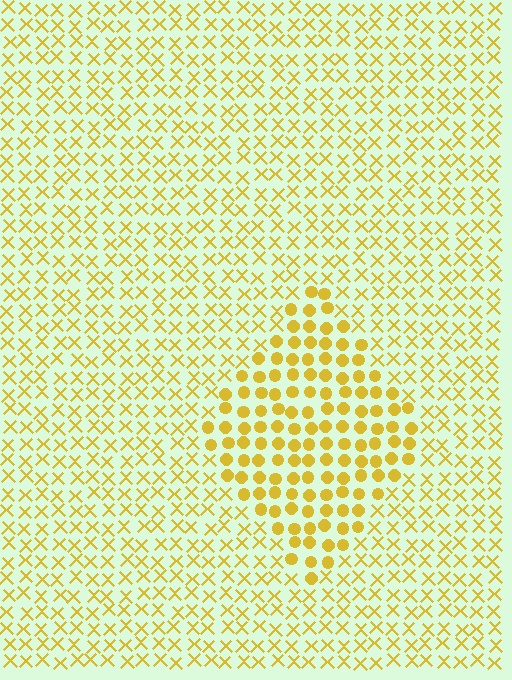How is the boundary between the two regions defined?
The boundary is defined by a change in element shape: circles inside vs. X marks outside. All elements share the same color and spacing.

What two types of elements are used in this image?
The image uses circles inside the diamond region and X marks outside it.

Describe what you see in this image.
The image is filled with small yellow elements arranged in a uniform grid. A diamond-shaped region contains circles, while the surrounding area contains X marks. The boundary is defined purely by the change in element shape.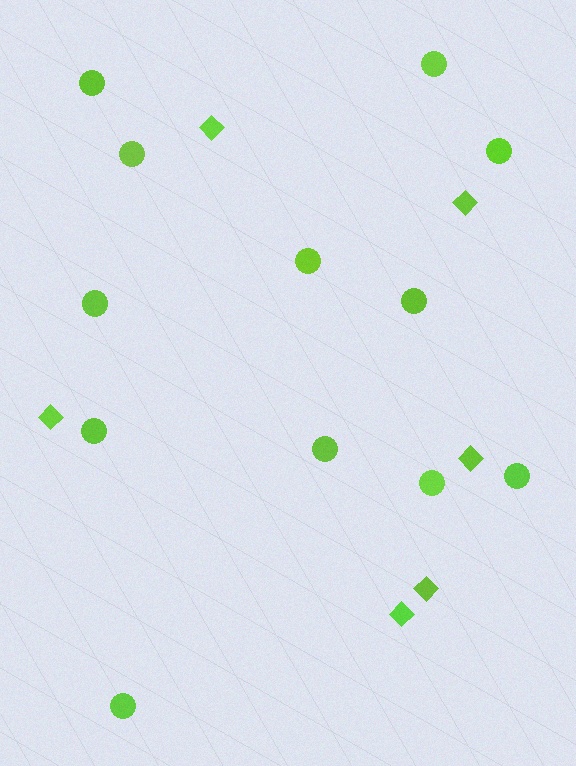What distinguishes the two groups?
There are 2 groups: one group of diamonds (6) and one group of circles (12).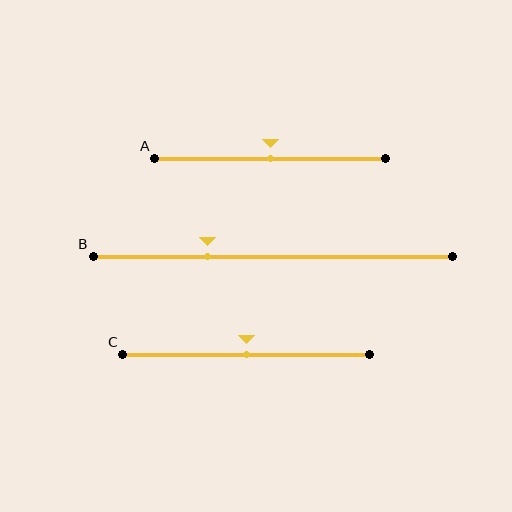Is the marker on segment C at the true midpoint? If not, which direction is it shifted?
Yes, the marker on segment C is at the true midpoint.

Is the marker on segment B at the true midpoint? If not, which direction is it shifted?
No, the marker on segment B is shifted to the left by about 18% of the segment length.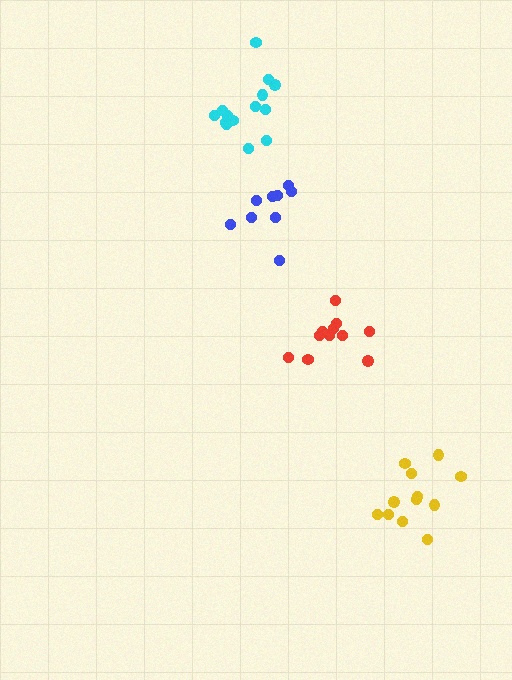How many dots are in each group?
Group 1: 12 dots, Group 2: 14 dots, Group 3: 9 dots, Group 4: 11 dots (46 total).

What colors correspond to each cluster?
The clusters are colored: yellow, cyan, blue, red.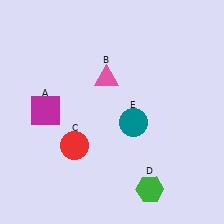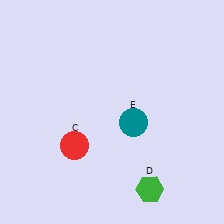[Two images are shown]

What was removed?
The magenta square (A), the pink triangle (B) were removed in Image 2.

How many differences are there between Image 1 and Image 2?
There are 2 differences between the two images.